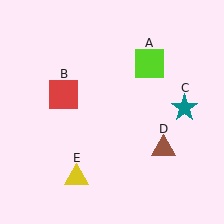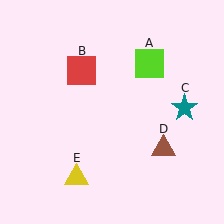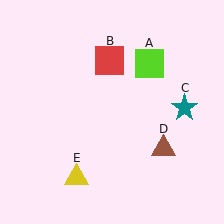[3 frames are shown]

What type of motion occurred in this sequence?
The red square (object B) rotated clockwise around the center of the scene.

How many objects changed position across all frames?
1 object changed position: red square (object B).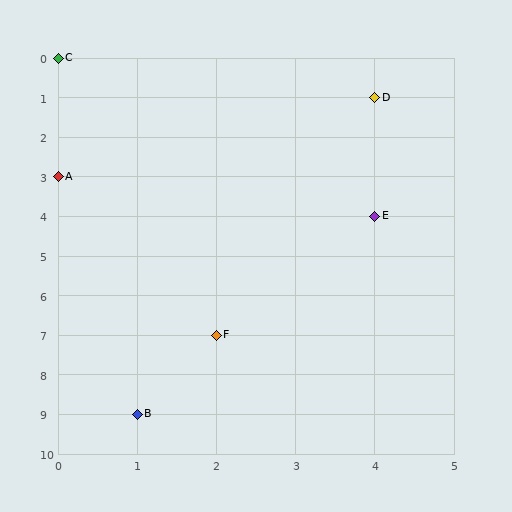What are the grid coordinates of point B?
Point B is at grid coordinates (1, 9).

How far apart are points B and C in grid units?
Points B and C are 1 column and 9 rows apart (about 9.1 grid units diagonally).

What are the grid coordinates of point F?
Point F is at grid coordinates (2, 7).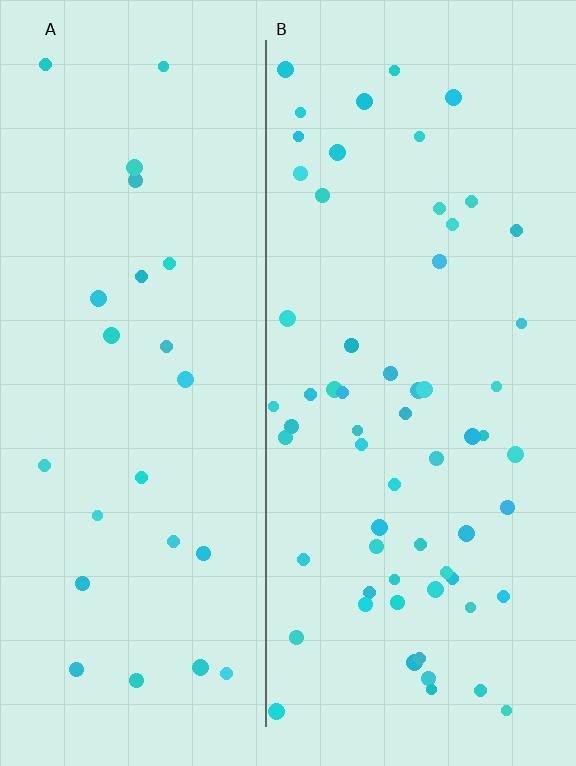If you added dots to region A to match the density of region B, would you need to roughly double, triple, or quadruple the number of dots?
Approximately double.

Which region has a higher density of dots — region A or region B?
B (the right).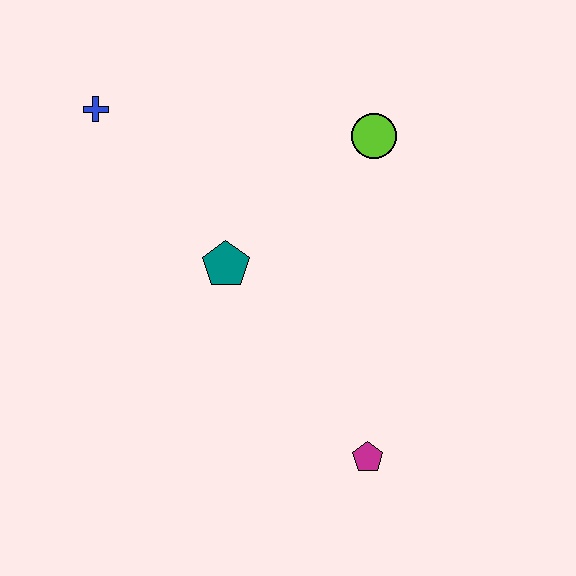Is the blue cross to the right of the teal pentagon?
No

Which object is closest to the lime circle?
The teal pentagon is closest to the lime circle.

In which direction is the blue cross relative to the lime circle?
The blue cross is to the left of the lime circle.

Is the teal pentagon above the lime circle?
No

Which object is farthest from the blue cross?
The magenta pentagon is farthest from the blue cross.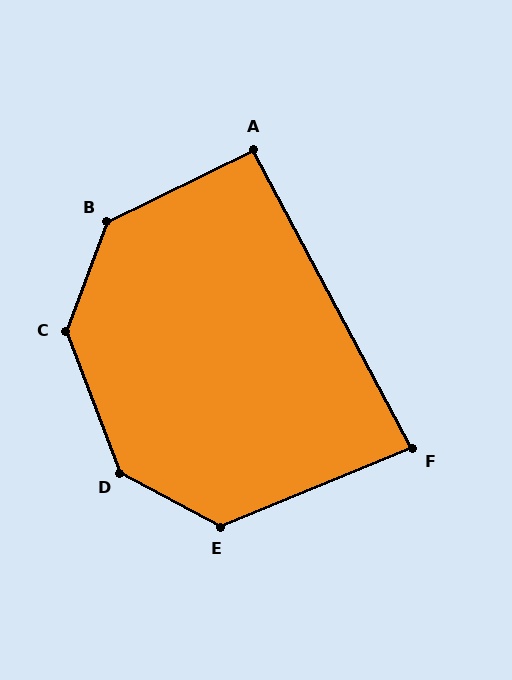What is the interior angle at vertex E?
Approximately 130 degrees (obtuse).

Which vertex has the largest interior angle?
D, at approximately 139 degrees.